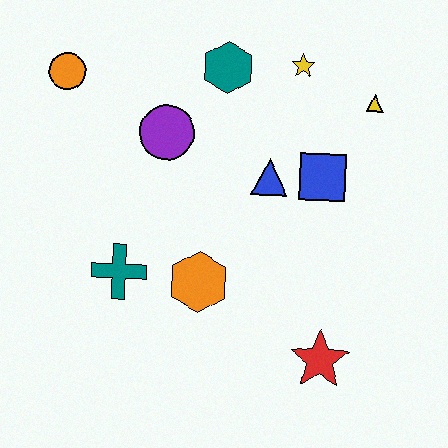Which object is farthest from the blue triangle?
The orange circle is farthest from the blue triangle.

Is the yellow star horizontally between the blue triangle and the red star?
Yes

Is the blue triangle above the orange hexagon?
Yes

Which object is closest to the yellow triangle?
The yellow star is closest to the yellow triangle.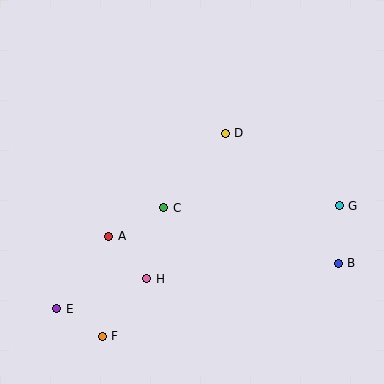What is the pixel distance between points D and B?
The distance between D and B is 172 pixels.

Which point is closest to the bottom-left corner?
Point E is closest to the bottom-left corner.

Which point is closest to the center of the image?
Point C at (164, 208) is closest to the center.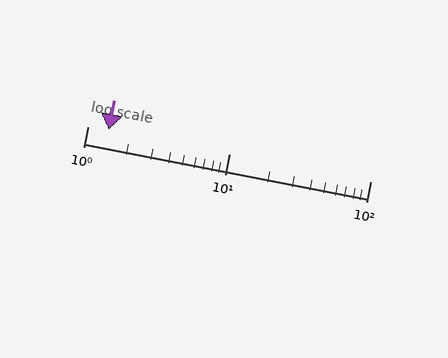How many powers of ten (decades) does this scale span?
The scale spans 2 decades, from 1 to 100.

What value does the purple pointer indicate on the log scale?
The pointer indicates approximately 1.4.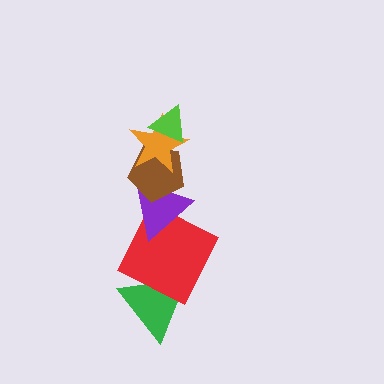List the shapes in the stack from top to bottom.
From top to bottom: the lime triangle, the orange star, the brown pentagon, the purple triangle, the red square, the green triangle.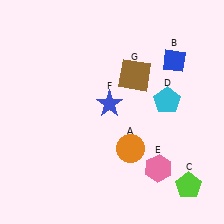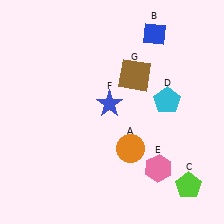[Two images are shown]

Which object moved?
The blue diamond (B) moved up.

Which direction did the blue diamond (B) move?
The blue diamond (B) moved up.